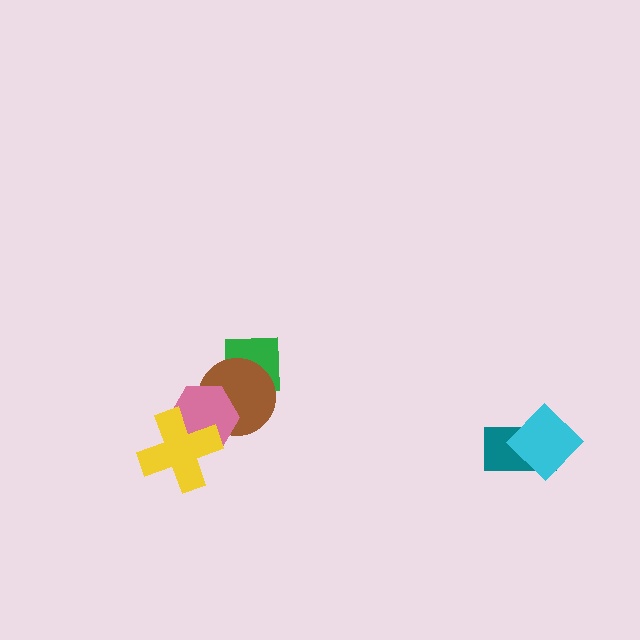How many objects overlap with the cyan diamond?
1 object overlaps with the cyan diamond.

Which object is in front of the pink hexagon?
The yellow cross is in front of the pink hexagon.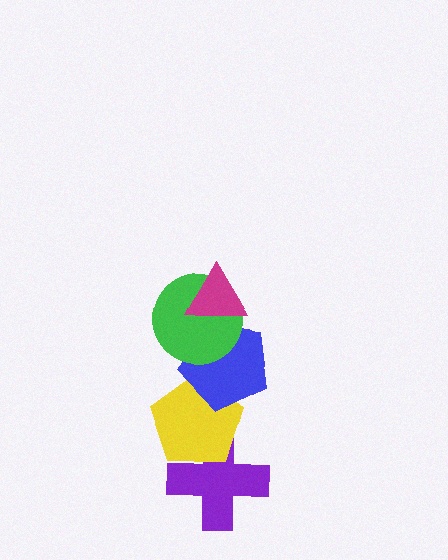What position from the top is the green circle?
The green circle is 2nd from the top.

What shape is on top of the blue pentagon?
The green circle is on top of the blue pentagon.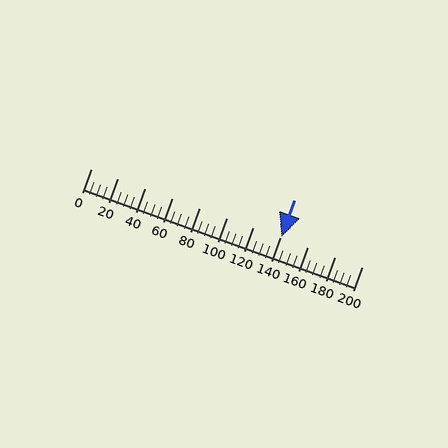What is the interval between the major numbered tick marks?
The major tick marks are spaced 20 units apart.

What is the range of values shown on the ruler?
The ruler shows values from 0 to 200.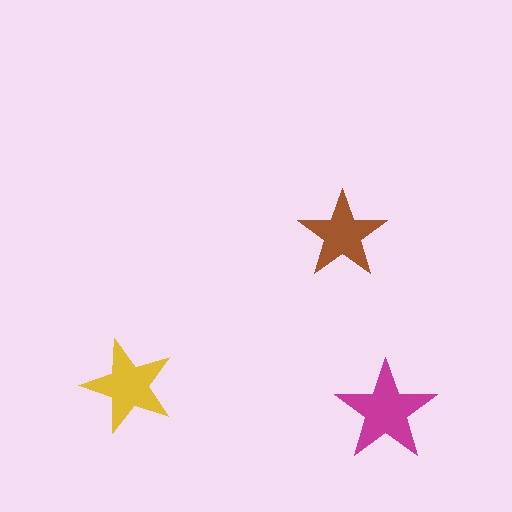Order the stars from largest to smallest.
the magenta one, the yellow one, the brown one.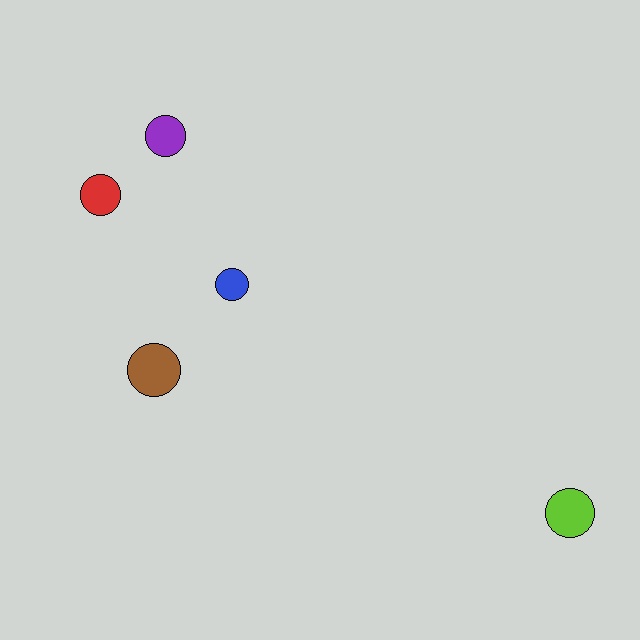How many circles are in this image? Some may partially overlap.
There are 5 circles.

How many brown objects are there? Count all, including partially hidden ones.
There is 1 brown object.